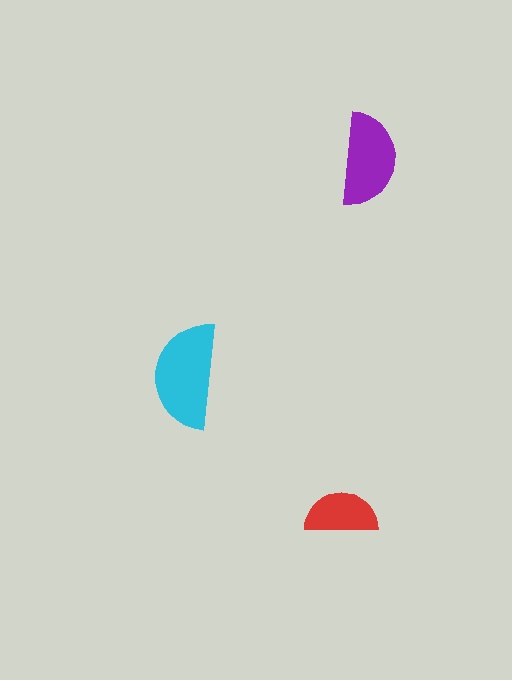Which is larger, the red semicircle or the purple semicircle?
The purple one.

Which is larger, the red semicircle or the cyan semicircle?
The cyan one.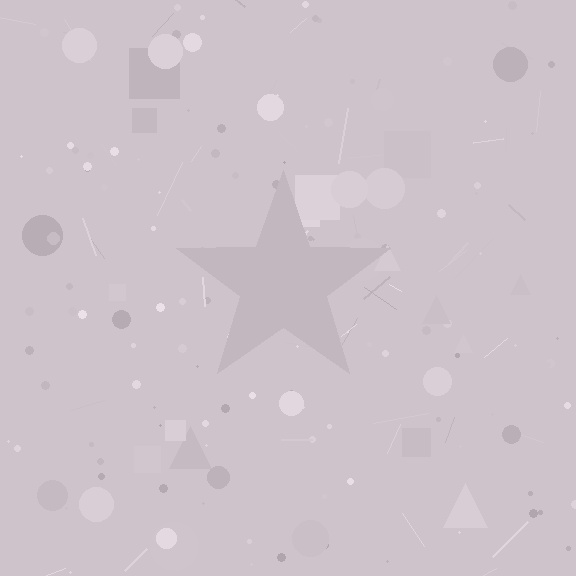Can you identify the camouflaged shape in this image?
The camouflaged shape is a star.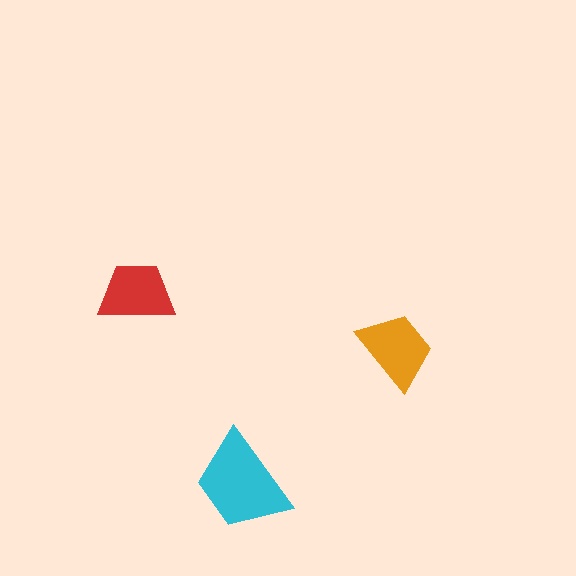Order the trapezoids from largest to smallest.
the cyan one, the orange one, the red one.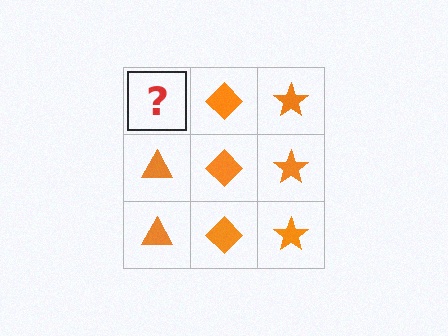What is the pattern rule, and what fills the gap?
The rule is that each column has a consistent shape. The gap should be filled with an orange triangle.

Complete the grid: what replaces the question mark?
The question mark should be replaced with an orange triangle.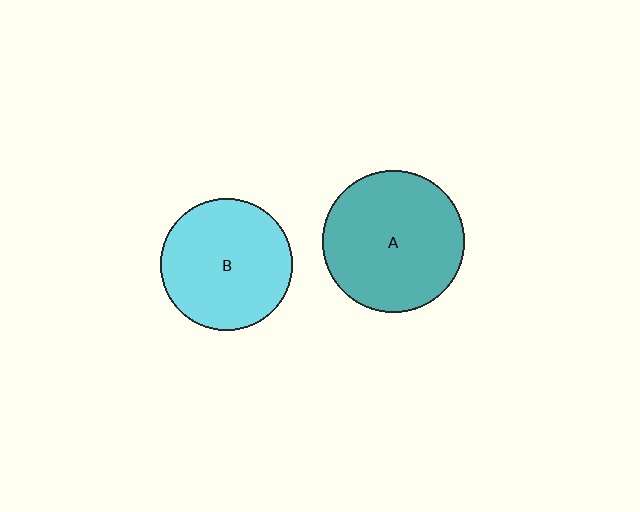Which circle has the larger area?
Circle A (teal).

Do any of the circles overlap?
No, none of the circles overlap.